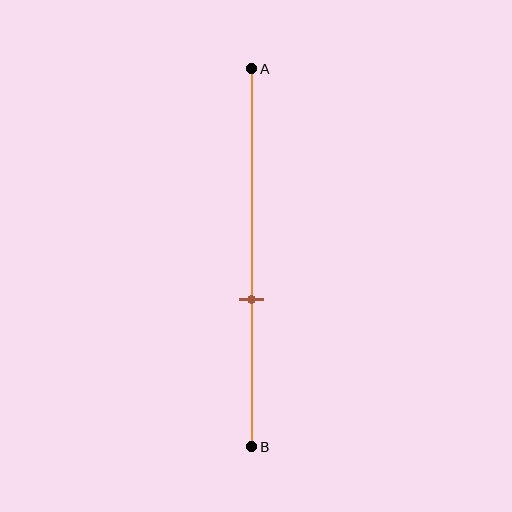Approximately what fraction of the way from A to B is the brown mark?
The brown mark is approximately 60% of the way from A to B.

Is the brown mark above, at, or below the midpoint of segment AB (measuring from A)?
The brown mark is below the midpoint of segment AB.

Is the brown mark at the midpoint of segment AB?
No, the mark is at about 60% from A, not at the 50% midpoint.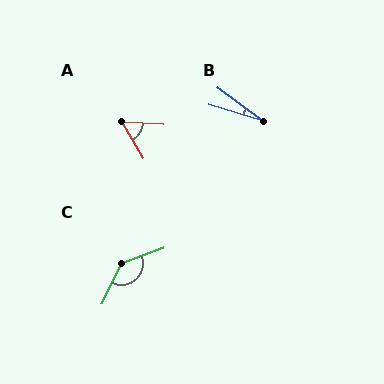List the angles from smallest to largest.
B (19°), A (56°), C (135°).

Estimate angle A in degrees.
Approximately 56 degrees.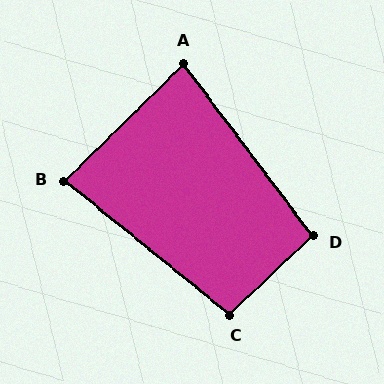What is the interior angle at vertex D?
Approximately 97 degrees (obtuse).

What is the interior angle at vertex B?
Approximately 83 degrees (acute).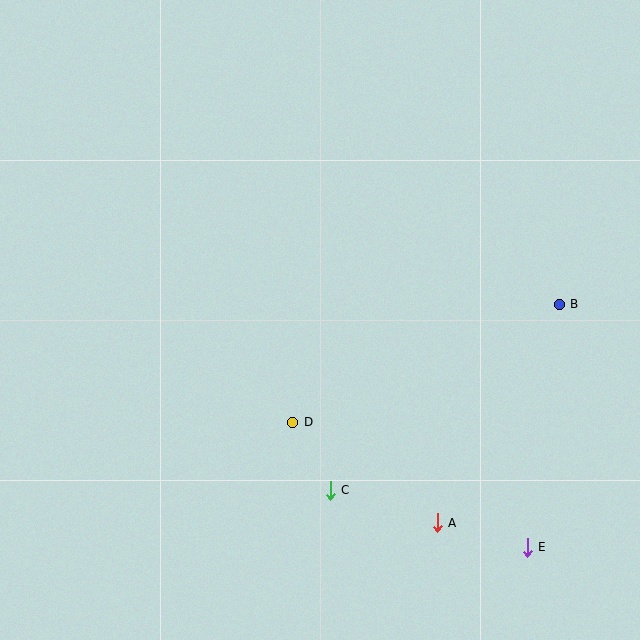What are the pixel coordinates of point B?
Point B is at (559, 304).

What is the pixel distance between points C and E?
The distance between C and E is 205 pixels.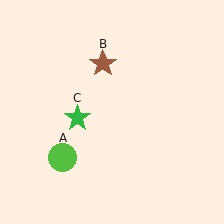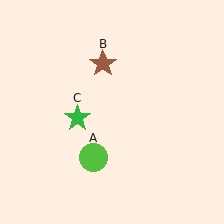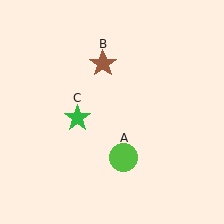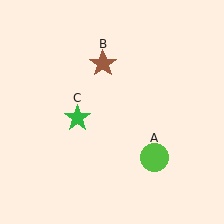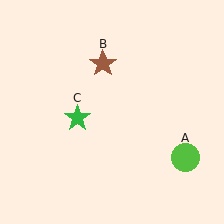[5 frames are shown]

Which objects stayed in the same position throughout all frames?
Brown star (object B) and green star (object C) remained stationary.